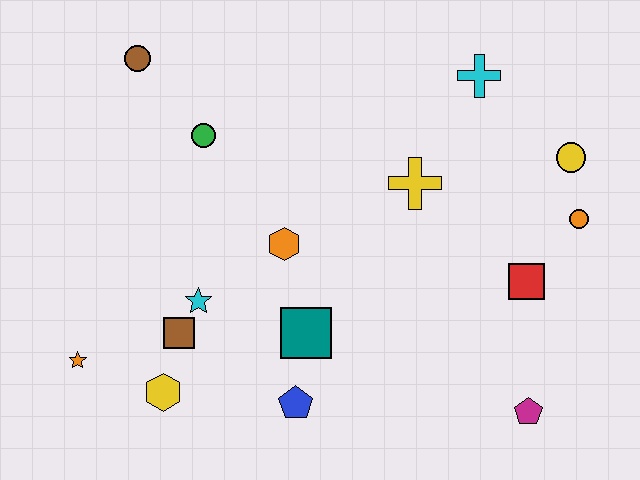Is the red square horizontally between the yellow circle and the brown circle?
Yes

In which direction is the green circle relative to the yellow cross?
The green circle is to the left of the yellow cross.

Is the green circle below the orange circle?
No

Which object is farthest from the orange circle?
The orange star is farthest from the orange circle.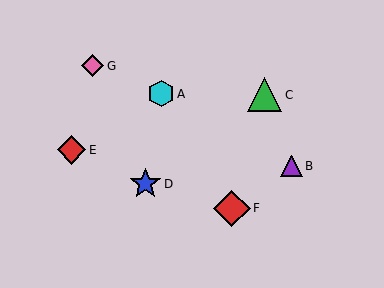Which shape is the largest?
The red diamond (labeled F) is the largest.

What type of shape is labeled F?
Shape F is a red diamond.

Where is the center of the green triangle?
The center of the green triangle is at (265, 95).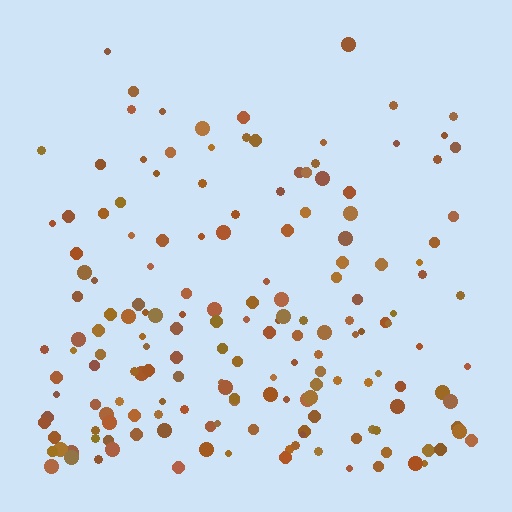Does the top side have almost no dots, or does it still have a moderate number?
Still a moderate number, just noticeably fewer than the bottom.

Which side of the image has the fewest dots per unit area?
The top.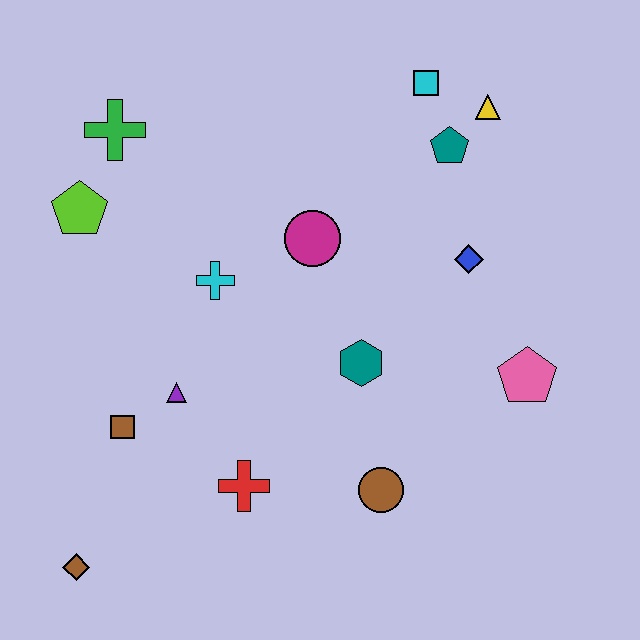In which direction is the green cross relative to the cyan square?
The green cross is to the left of the cyan square.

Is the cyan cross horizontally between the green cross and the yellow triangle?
Yes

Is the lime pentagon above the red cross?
Yes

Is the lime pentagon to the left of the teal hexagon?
Yes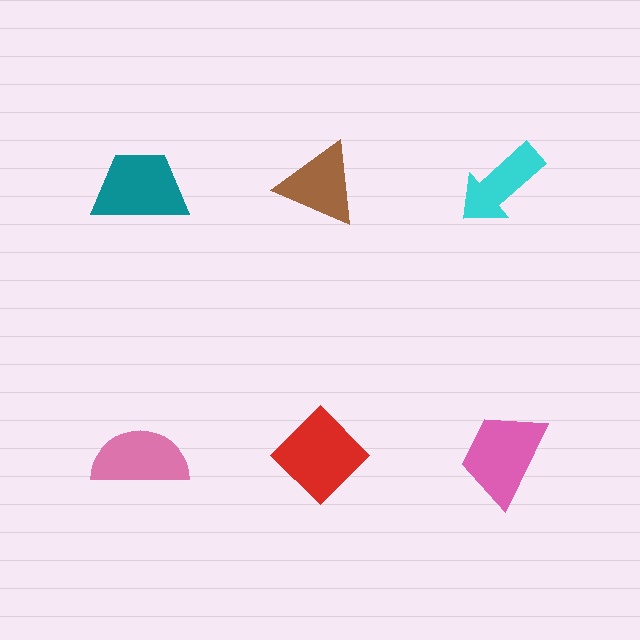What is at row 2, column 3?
A pink trapezoid.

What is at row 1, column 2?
A brown triangle.